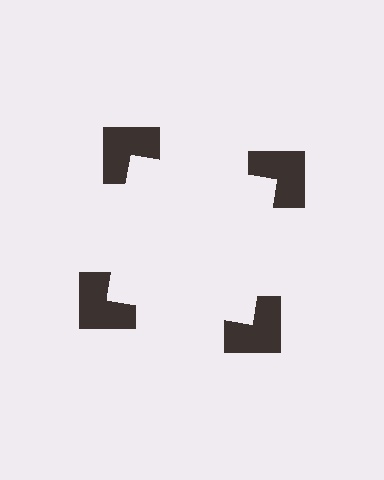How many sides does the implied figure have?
4 sides.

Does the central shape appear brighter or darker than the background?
It typically appears slightly brighter than the background, even though no actual brightness change is drawn.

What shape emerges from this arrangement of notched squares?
An illusory square — its edges are inferred from the aligned wedge cuts in the notched squares, not physically drawn.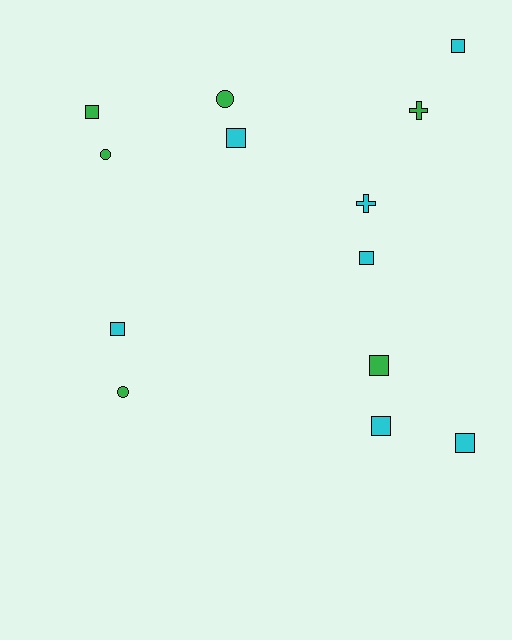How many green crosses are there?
There is 1 green cross.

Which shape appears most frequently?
Square, with 8 objects.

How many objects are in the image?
There are 13 objects.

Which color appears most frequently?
Cyan, with 7 objects.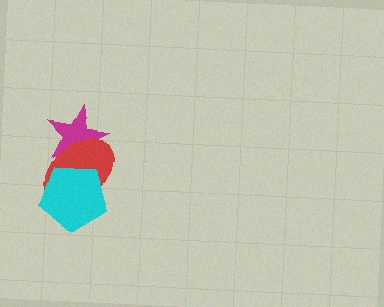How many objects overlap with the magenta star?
2 objects overlap with the magenta star.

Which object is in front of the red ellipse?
The cyan pentagon is in front of the red ellipse.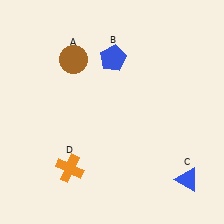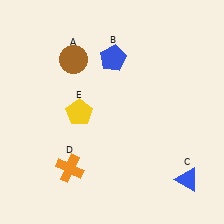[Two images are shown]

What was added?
A yellow pentagon (E) was added in Image 2.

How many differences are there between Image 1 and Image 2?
There is 1 difference between the two images.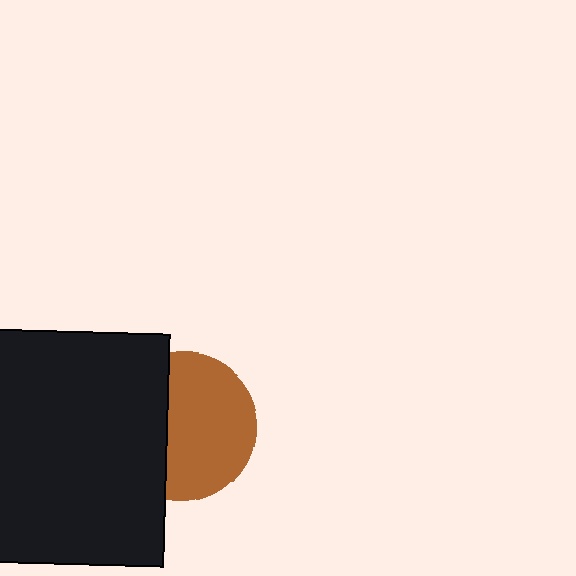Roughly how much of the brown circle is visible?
About half of it is visible (roughly 63%).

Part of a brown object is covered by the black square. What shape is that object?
It is a circle.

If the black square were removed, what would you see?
You would see the complete brown circle.